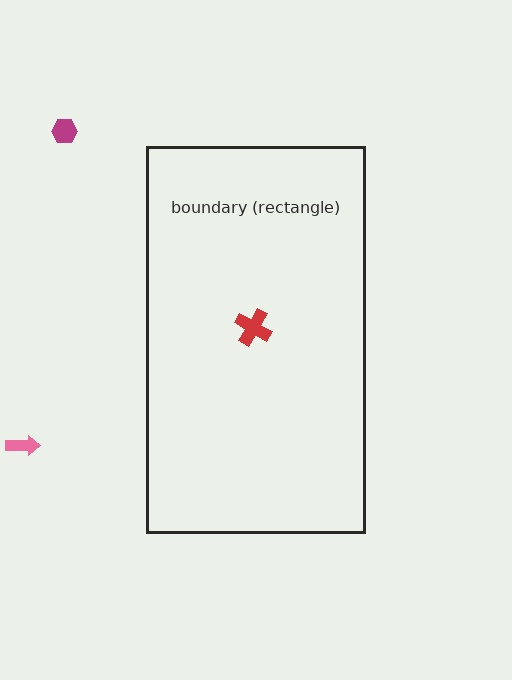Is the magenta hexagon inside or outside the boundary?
Outside.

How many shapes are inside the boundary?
1 inside, 2 outside.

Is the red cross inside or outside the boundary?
Inside.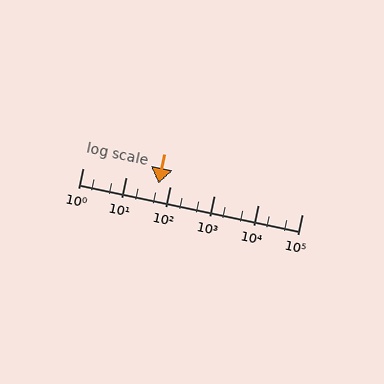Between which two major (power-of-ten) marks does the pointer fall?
The pointer is between 10 and 100.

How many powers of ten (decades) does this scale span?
The scale spans 5 decades, from 1 to 100000.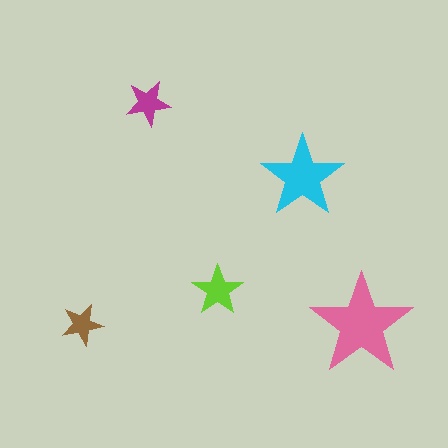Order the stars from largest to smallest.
the pink one, the cyan one, the lime one, the magenta one, the brown one.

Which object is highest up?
The magenta star is topmost.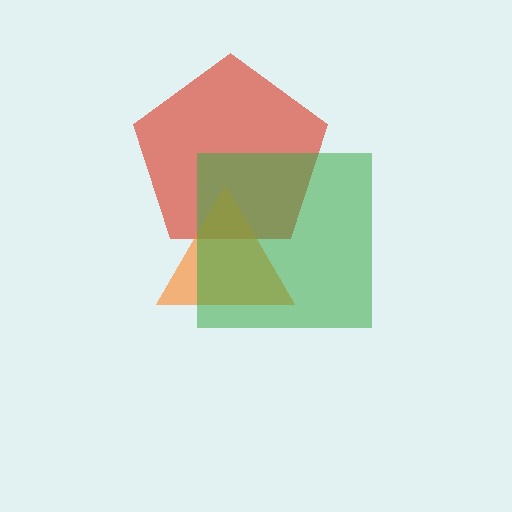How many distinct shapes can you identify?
There are 3 distinct shapes: a red pentagon, an orange triangle, a green square.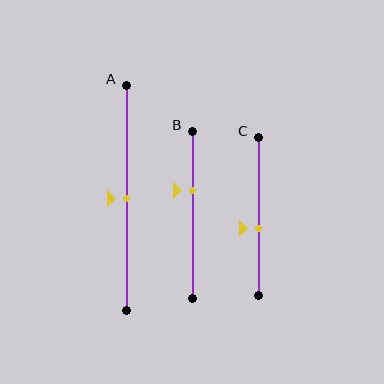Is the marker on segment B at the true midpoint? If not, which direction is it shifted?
No, the marker on segment B is shifted upward by about 15% of the segment length.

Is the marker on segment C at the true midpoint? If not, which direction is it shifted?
No, the marker on segment C is shifted downward by about 8% of the segment length.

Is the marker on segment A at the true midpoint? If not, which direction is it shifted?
Yes, the marker on segment A is at the true midpoint.